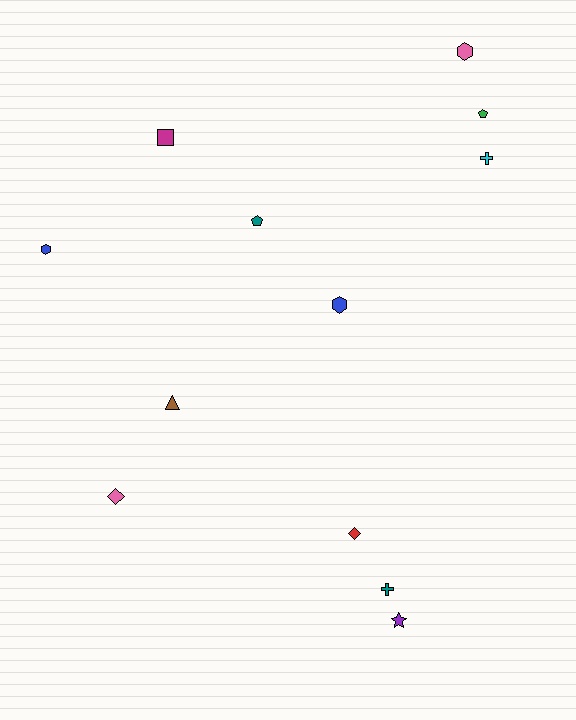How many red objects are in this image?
There is 1 red object.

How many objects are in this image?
There are 12 objects.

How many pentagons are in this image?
There are 2 pentagons.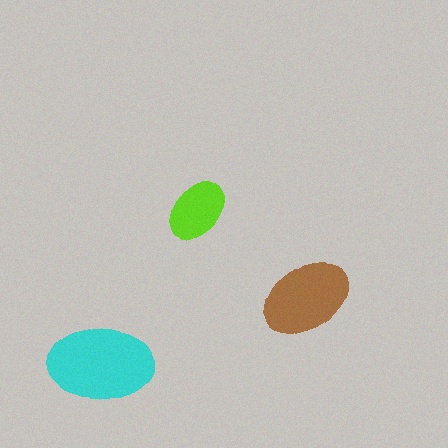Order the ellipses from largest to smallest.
the cyan one, the brown one, the lime one.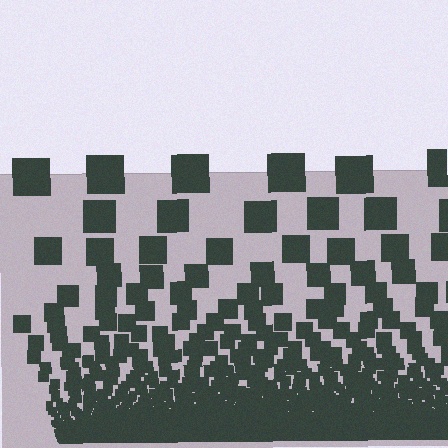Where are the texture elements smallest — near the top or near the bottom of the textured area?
Near the bottom.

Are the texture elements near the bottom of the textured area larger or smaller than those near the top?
Smaller. The gradient is inverted — elements near the bottom are smaller and denser.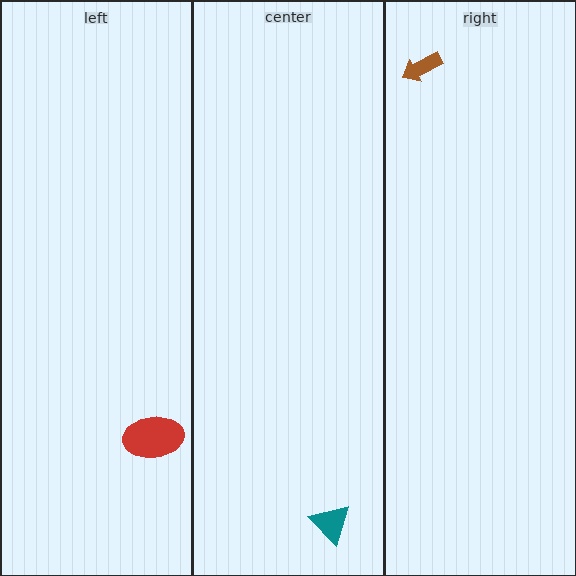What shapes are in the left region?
The red ellipse.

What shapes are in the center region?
The teal triangle.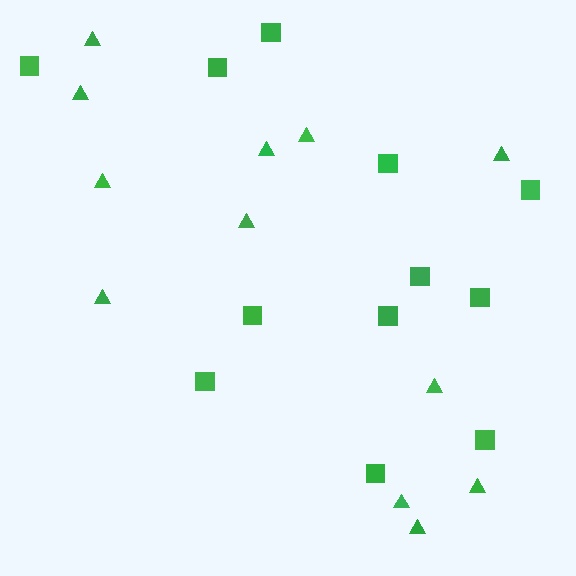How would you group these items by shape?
There are 2 groups: one group of triangles (12) and one group of squares (12).